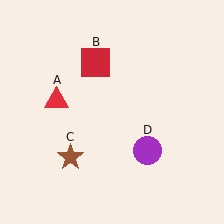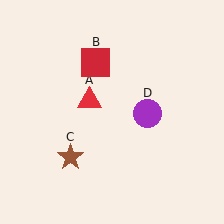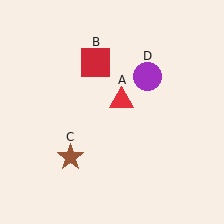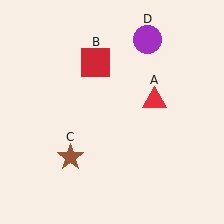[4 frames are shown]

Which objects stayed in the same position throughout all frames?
Red square (object B) and brown star (object C) remained stationary.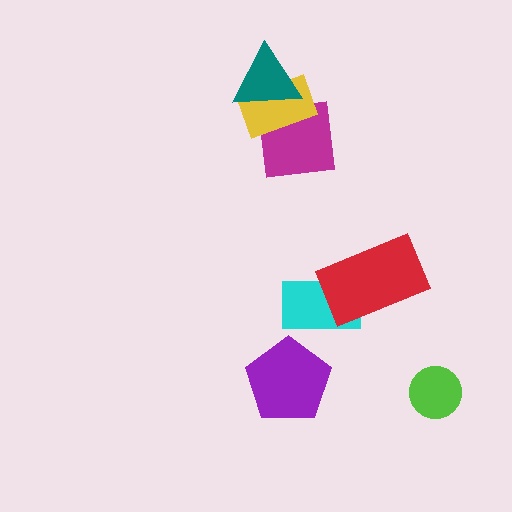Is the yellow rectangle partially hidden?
Yes, it is partially covered by another shape.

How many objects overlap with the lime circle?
0 objects overlap with the lime circle.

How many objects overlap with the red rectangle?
1 object overlaps with the red rectangle.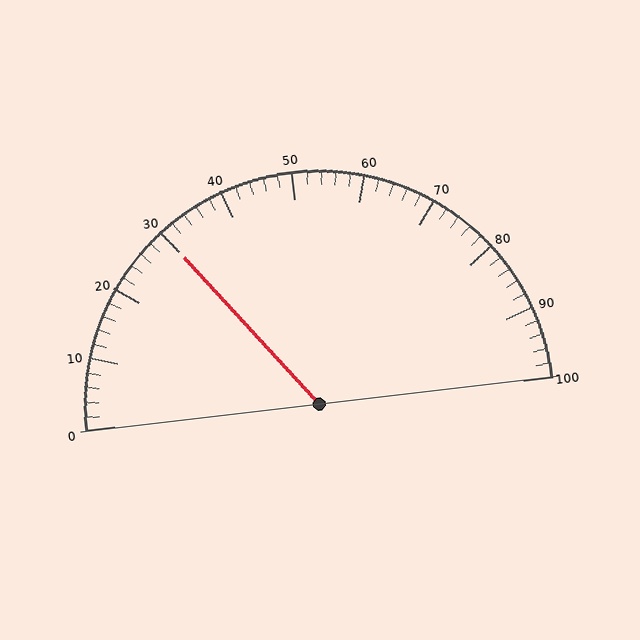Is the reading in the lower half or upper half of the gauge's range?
The reading is in the lower half of the range (0 to 100).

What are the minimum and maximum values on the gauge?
The gauge ranges from 0 to 100.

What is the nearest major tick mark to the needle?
The nearest major tick mark is 30.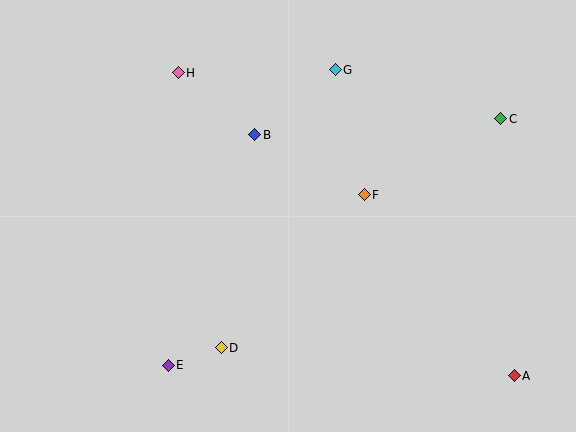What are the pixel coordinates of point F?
Point F is at (364, 195).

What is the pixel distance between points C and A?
The distance between C and A is 258 pixels.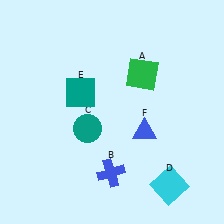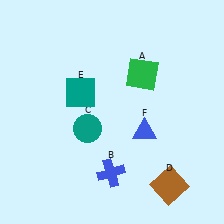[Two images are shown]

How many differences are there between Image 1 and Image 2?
There is 1 difference between the two images.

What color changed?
The square (D) changed from cyan in Image 1 to brown in Image 2.